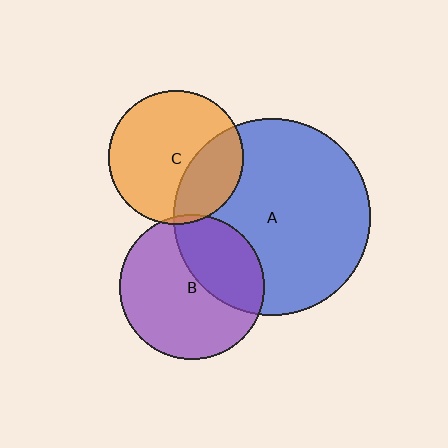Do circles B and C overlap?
Yes.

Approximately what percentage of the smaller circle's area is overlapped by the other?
Approximately 5%.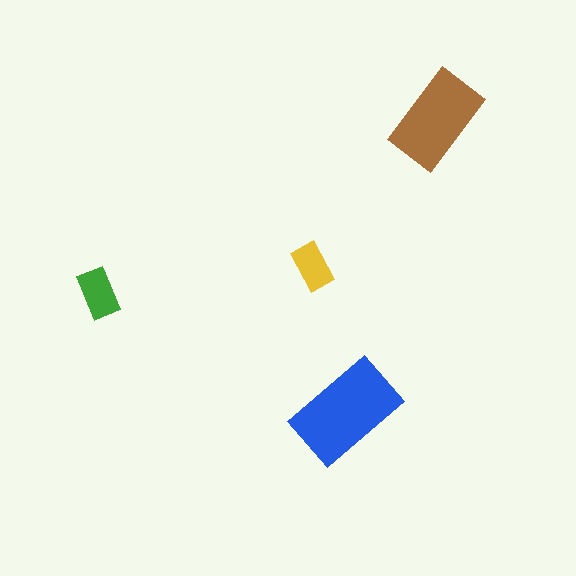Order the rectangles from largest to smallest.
the blue one, the brown one, the green one, the yellow one.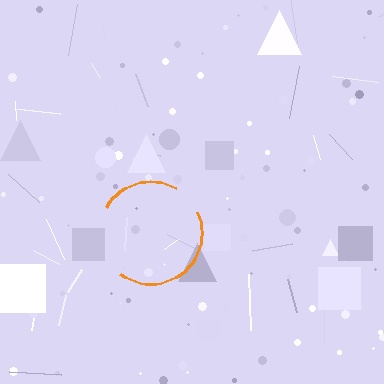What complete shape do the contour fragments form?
The contour fragments form a circle.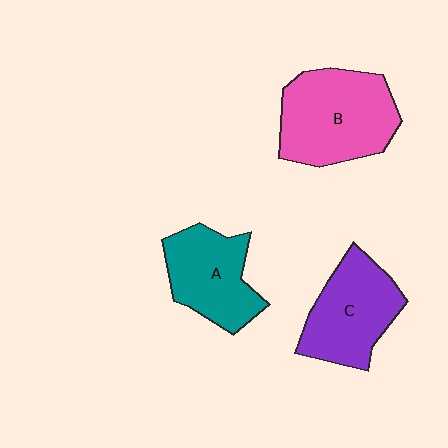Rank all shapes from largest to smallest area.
From largest to smallest: B (pink), C (purple), A (teal).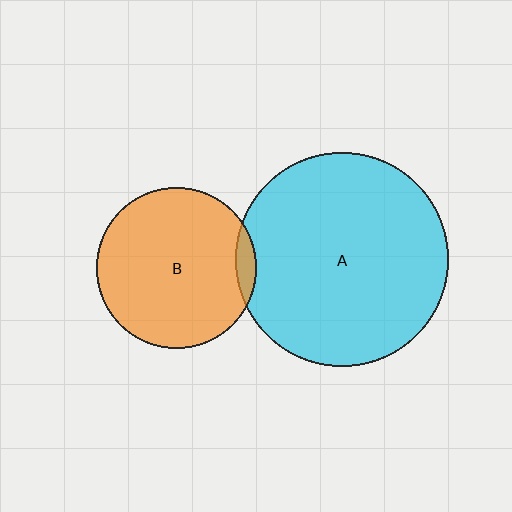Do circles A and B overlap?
Yes.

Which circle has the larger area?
Circle A (cyan).